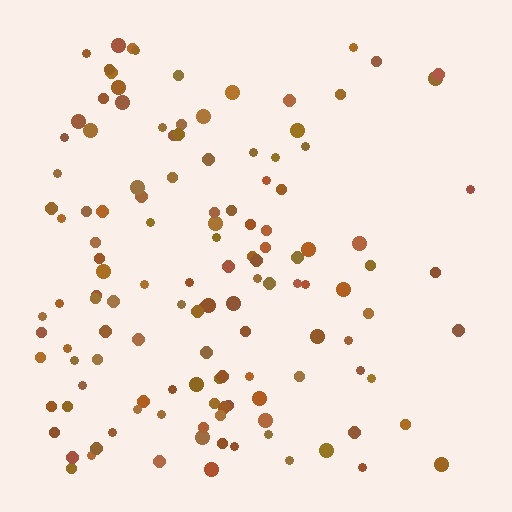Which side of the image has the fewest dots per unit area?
The right.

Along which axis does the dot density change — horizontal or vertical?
Horizontal.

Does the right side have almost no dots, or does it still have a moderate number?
Still a moderate number, just noticeably fewer than the left.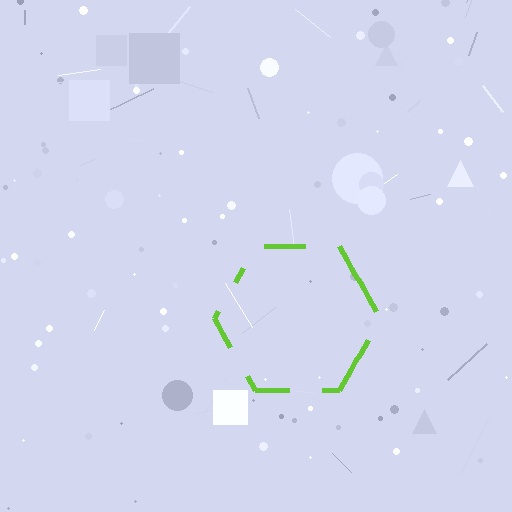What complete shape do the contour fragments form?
The contour fragments form a hexagon.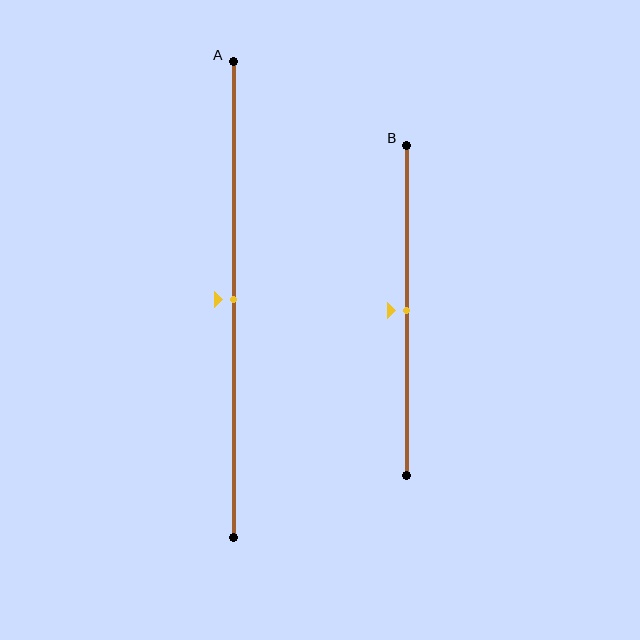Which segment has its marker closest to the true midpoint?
Segment A has its marker closest to the true midpoint.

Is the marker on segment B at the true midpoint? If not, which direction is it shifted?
Yes, the marker on segment B is at the true midpoint.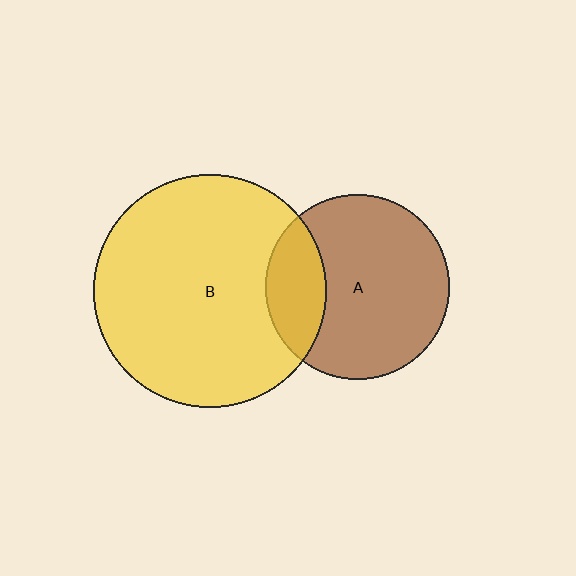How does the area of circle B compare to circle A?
Approximately 1.6 times.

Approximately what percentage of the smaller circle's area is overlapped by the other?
Approximately 25%.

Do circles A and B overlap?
Yes.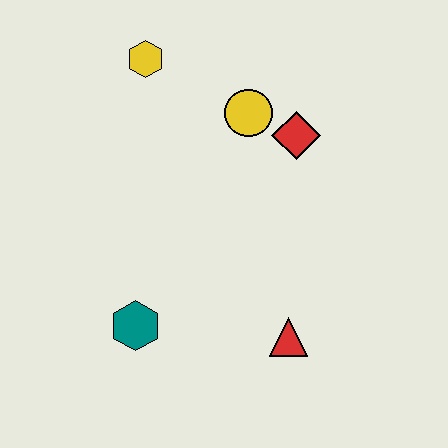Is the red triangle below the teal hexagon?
Yes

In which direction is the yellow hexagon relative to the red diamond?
The yellow hexagon is to the left of the red diamond.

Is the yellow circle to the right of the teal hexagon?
Yes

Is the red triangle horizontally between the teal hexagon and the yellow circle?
No